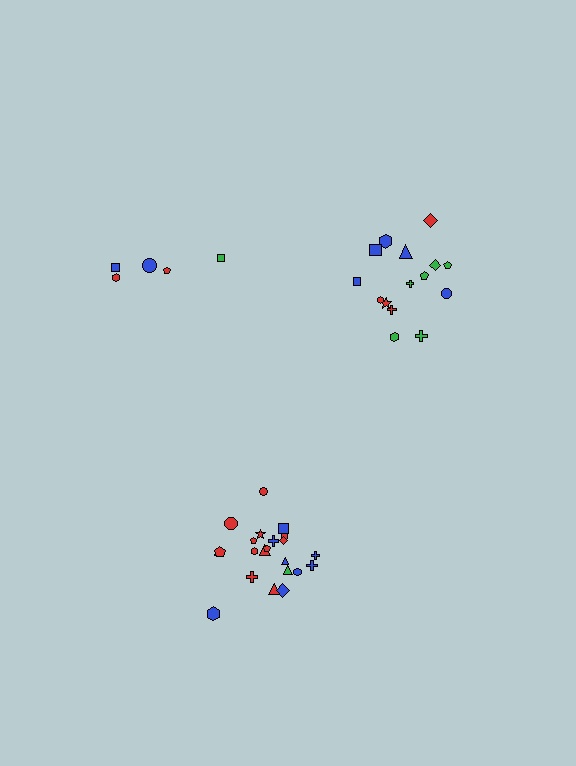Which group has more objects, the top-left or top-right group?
The top-right group.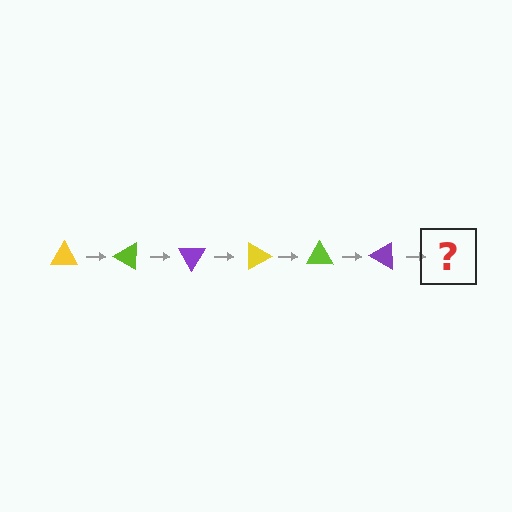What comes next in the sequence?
The next element should be a yellow triangle, rotated 180 degrees from the start.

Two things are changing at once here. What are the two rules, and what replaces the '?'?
The two rules are that it rotates 30 degrees each step and the color cycles through yellow, lime, and purple. The '?' should be a yellow triangle, rotated 180 degrees from the start.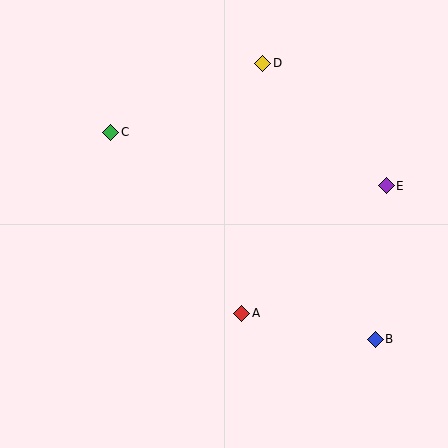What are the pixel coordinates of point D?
Point D is at (263, 63).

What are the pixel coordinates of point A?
Point A is at (242, 313).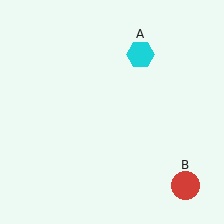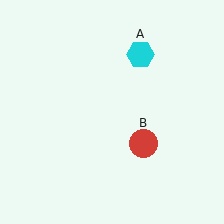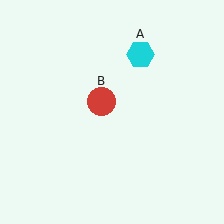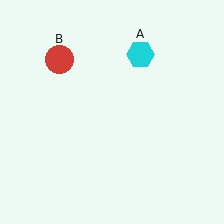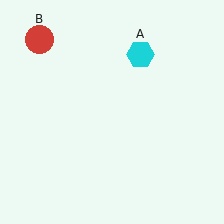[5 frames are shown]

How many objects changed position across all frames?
1 object changed position: red circle (object B).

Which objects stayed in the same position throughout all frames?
Cyan hexagon (object A) remained stationary.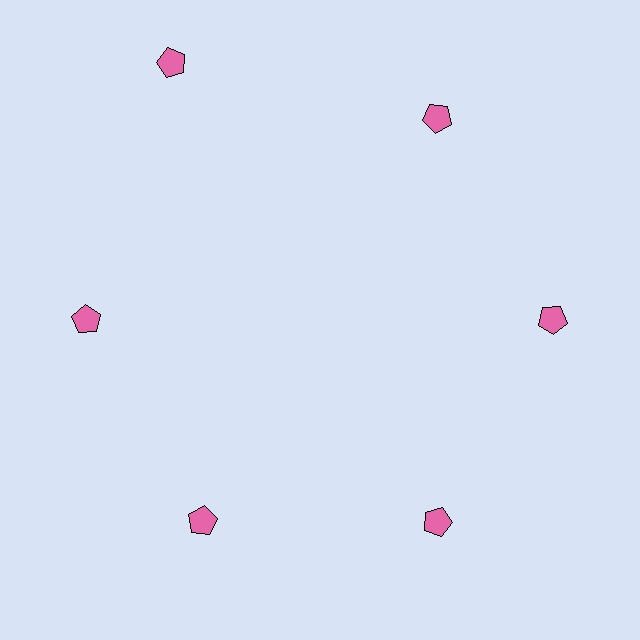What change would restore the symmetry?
The symmetry would be restored by moving it inward, back onto the ring so that all 6 pentagons sit at equal angles and equal distance from the center.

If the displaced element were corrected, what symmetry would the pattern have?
It would have 6-fold rotational symmetry — the pattern would map onto itself every 60 degrees.